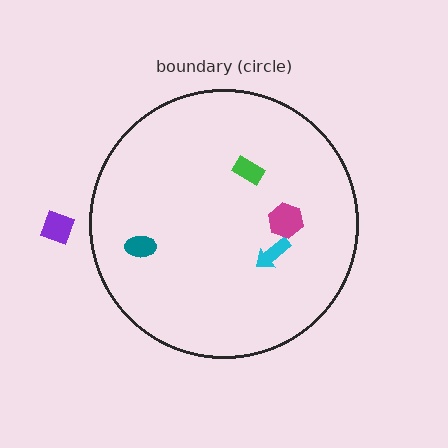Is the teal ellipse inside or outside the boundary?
Inside.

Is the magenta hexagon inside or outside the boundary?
Inside.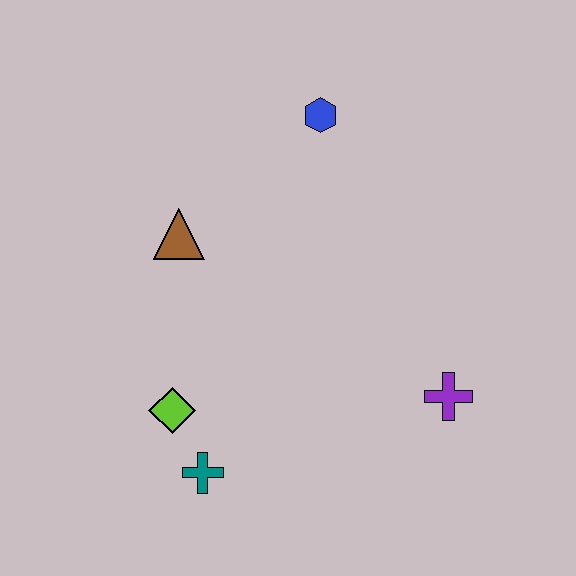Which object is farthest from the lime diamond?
The blue hexagon is farthest from the lime diamond.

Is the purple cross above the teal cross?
Yes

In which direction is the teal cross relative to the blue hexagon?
The teal cross is below the blue hexagon.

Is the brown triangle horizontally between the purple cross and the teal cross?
No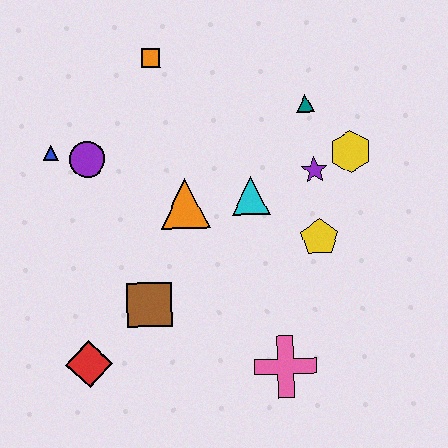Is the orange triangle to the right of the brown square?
Yes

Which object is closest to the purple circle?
The blue triangle is closest to the purple circle.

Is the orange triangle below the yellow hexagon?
Yes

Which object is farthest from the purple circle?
The pink cross is farthest from the purple circle.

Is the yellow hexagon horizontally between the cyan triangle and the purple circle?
No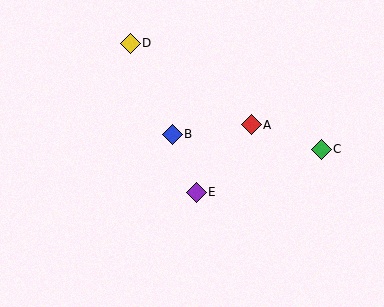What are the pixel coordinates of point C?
Point C is at (321, 149).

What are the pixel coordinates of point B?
Point B is at (172, 134).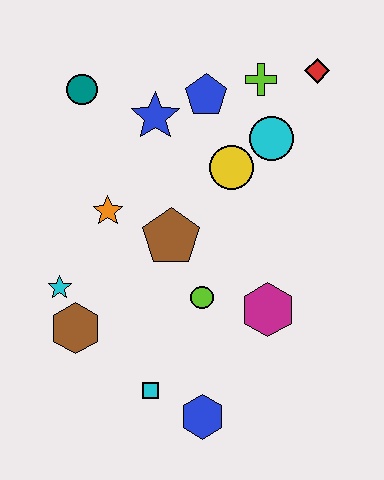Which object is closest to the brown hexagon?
The cyan star is closest to the brown hexagon.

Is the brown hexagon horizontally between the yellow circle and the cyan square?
No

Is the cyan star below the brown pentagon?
Yes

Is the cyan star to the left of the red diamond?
Yes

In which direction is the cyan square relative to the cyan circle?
The cyan square is below the cyan circle.